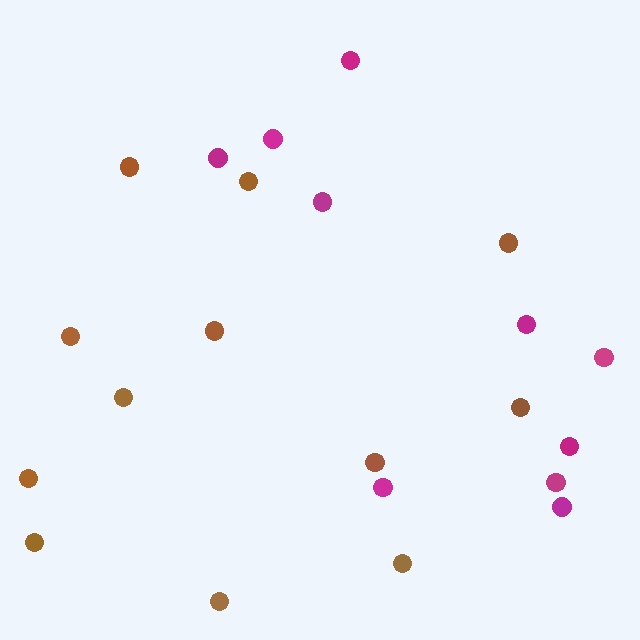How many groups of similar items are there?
There are 2 groups: one group of magenta circles (10) and one group of brown circles (12).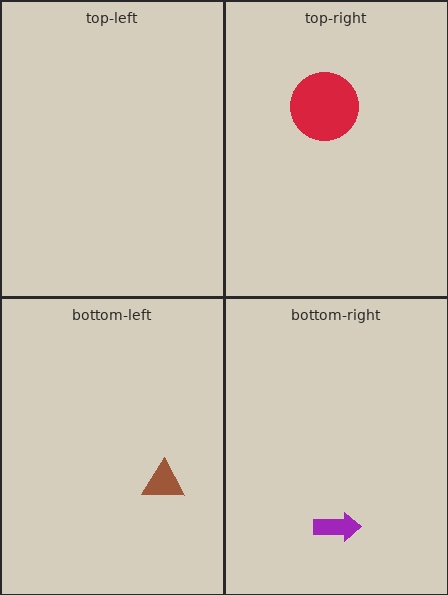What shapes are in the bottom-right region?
The purple arrow.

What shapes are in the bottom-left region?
The brown triangle.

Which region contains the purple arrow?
The bottom-right region.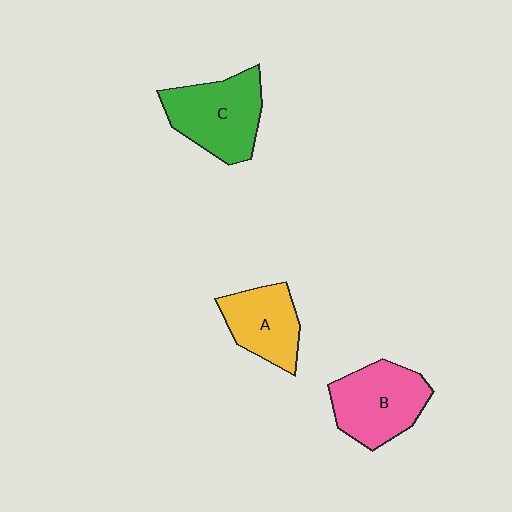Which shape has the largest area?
Shape C (green).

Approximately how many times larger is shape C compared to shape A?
Approximately 1.3 times.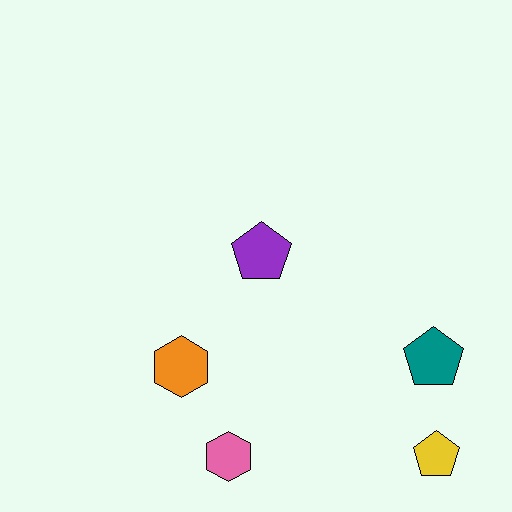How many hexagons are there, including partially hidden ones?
There are 2 hexagons.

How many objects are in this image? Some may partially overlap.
There are 5 objects.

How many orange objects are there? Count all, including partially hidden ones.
There is 1 orange object.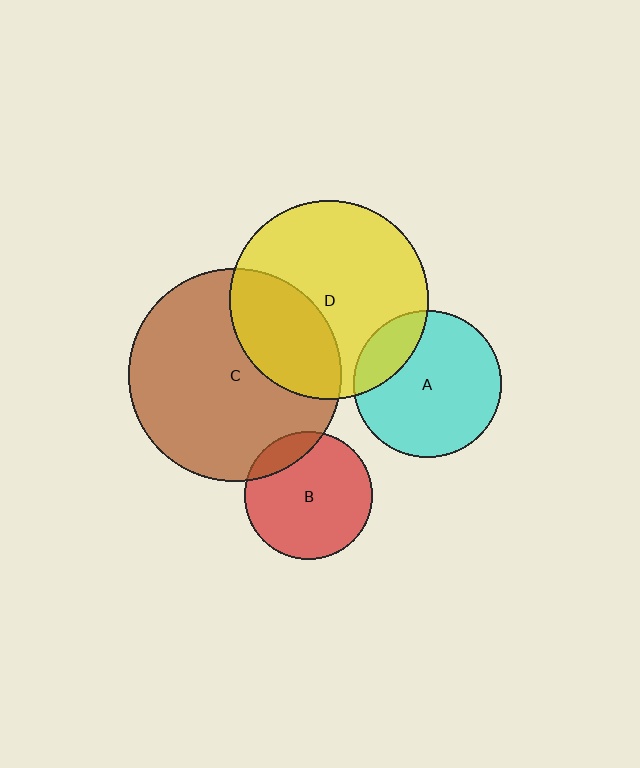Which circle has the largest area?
Circle C (brown).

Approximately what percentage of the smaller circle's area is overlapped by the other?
Approximately 15%.